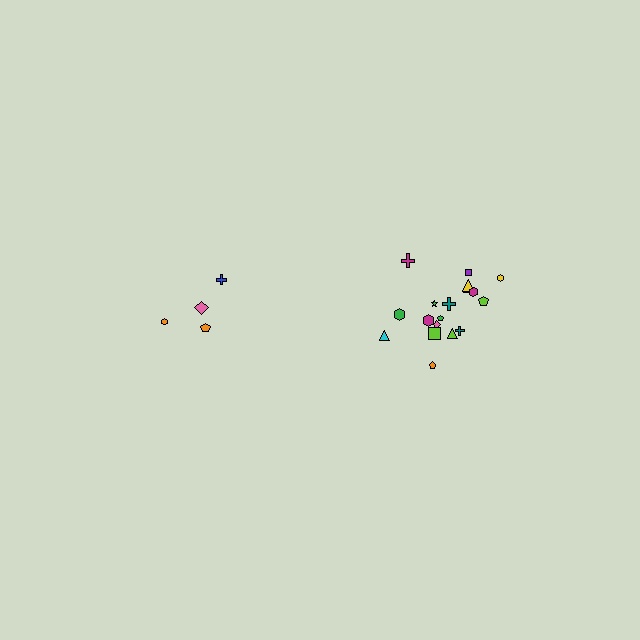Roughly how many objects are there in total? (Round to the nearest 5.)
Roughly 20 objects in total.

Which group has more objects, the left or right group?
The right group.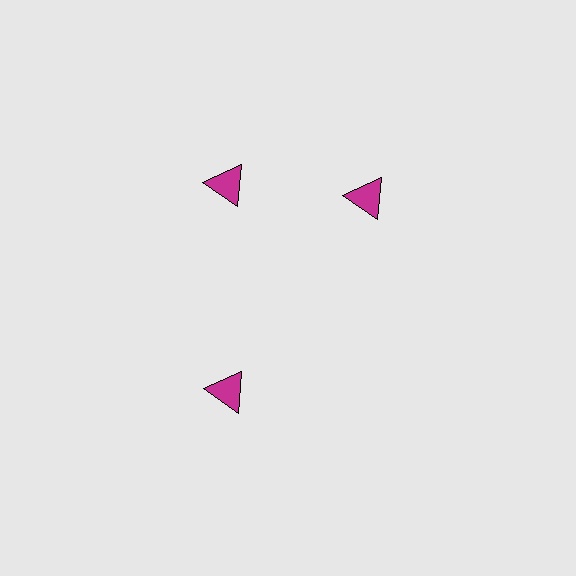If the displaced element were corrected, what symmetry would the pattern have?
It would have 3-fold rotational symmetry — the pattern would map onto itself every 120 degrees.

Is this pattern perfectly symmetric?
No. The 3 magenta triangles are arranged in a ring, but one element near the 3 o'clock position is rotated out of alignment along the ring, breaking the 3-fold rotational symmetry.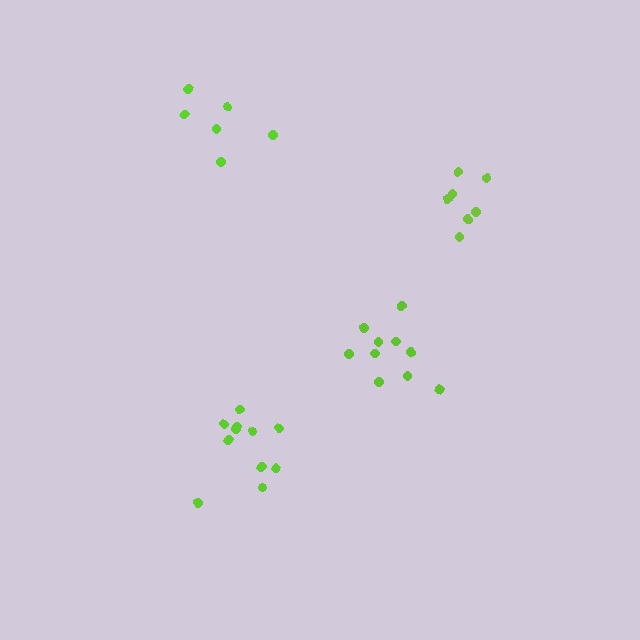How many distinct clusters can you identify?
There are 4 distinct clusters.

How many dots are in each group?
Group 1: 11 dots, Group 2: 7 dots, Group 3: 6 dots, Group 4: 10 dots (34 total).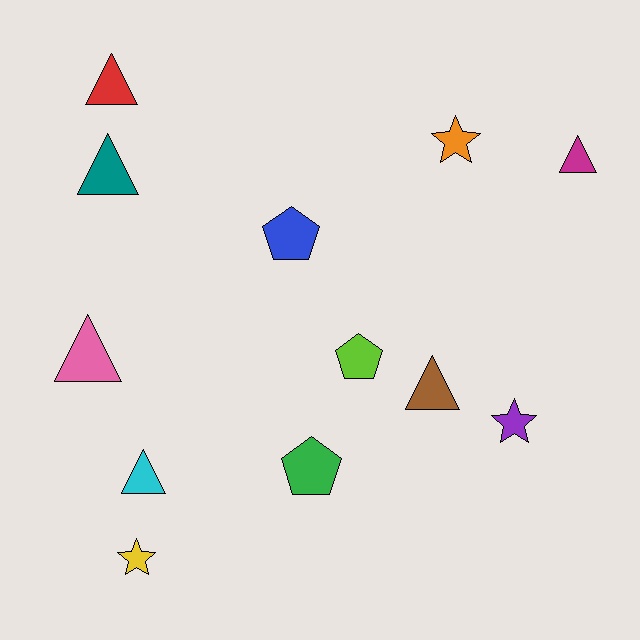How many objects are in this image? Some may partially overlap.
There are 12 objects.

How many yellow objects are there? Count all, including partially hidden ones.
There is 1 yellow object.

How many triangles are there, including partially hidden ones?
There are 6 triangles.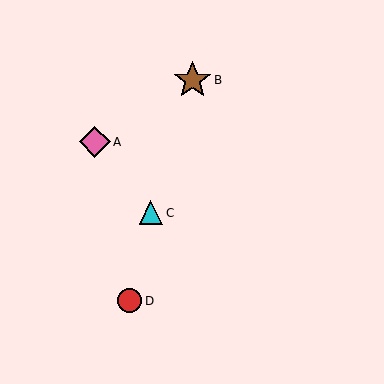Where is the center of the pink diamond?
The center of the pink diamond is at (95, 142).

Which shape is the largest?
The brown star (labeled B) is the largest.